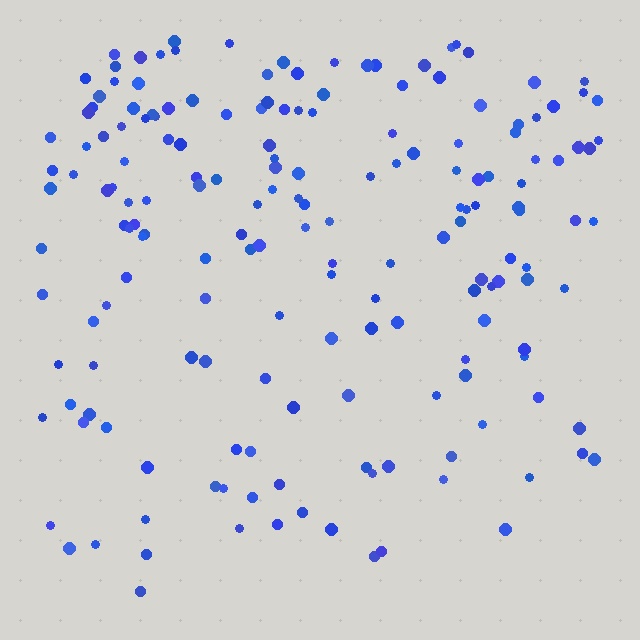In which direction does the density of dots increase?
From bottom to top, with the top side densest.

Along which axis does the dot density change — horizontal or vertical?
Vertical.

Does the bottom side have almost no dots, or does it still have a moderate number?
Still a moderate number, just noticeably fewer than the top.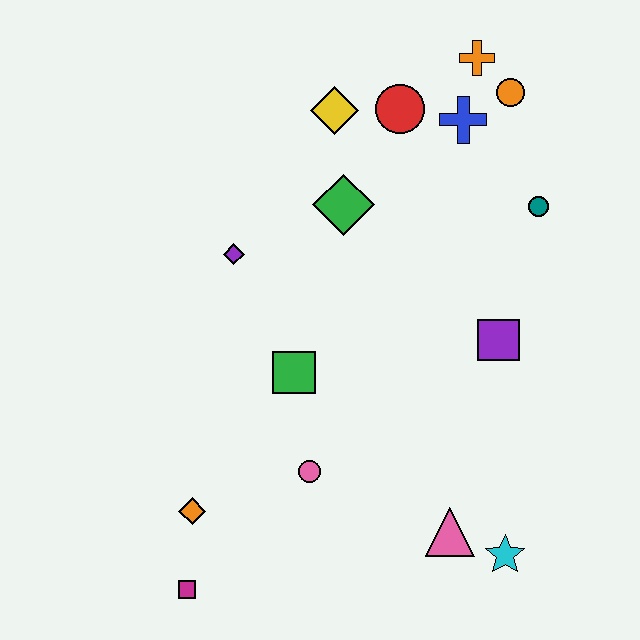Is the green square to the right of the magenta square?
Yes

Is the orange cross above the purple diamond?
Yes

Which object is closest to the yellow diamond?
The red circle is closest to the yellow diamond.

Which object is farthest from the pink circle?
The orange cross is farthest from the pink circle.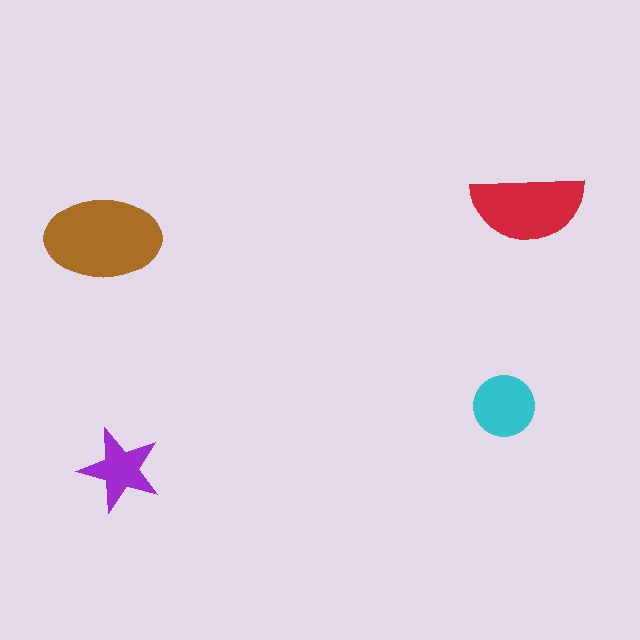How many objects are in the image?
There are 4 objects in the image.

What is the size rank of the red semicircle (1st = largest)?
2nd.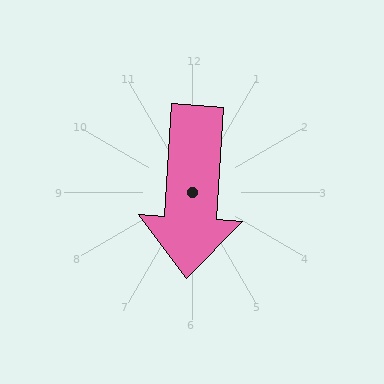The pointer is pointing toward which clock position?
Roughly 6 o'clock.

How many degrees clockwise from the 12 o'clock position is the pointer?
Approximately 184 degrees.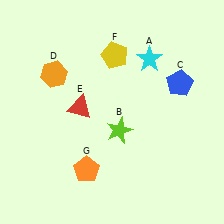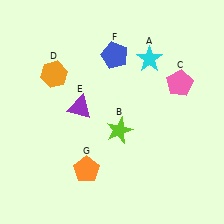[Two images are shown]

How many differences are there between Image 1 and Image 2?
There are 3 differences between the two images.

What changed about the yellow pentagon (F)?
In Image 1, F is yellow. In Image 2, it changed to blue.